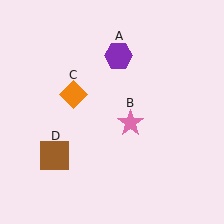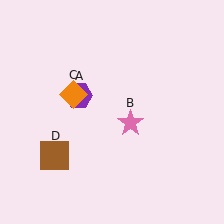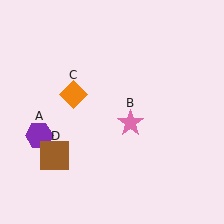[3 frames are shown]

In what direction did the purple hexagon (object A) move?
The purple hexagon (object A) moved down and to the left.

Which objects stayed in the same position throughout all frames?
Pink star (object B) and orange diamond (object C) and brown square (object D) remained stationary.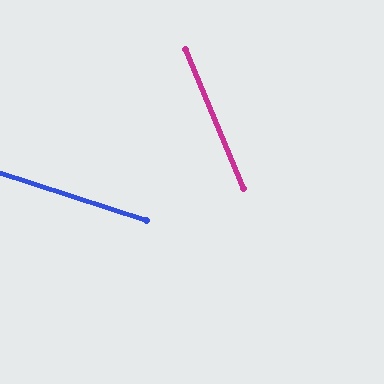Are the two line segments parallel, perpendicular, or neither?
Neither parallel nor perpendicular — they differ by about 50°.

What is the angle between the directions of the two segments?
Approximately 50 degrees.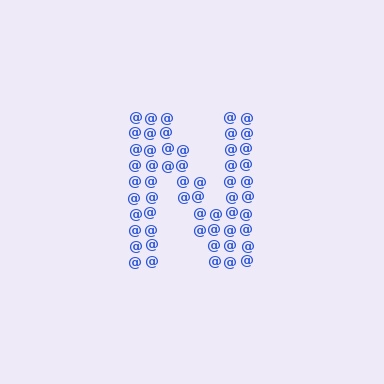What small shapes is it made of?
It is made of small at signs.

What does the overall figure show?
The overall figure shows the letter N.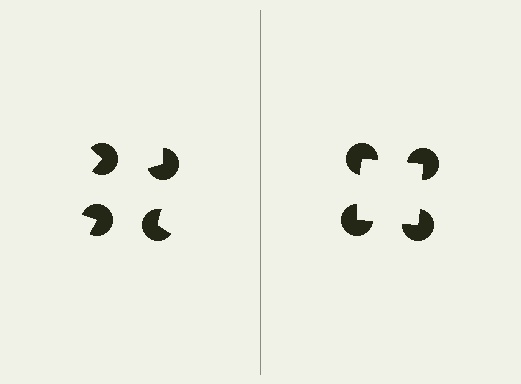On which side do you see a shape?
An illusory square appears on the right side. On the left side the wedge cuts are rotated, so no coherent shape forms.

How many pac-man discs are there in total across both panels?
8 — 4 on each side.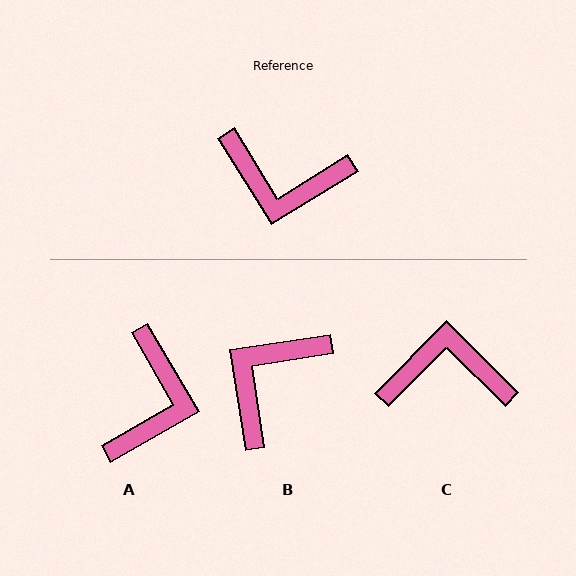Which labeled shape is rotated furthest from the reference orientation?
C, about 166 degrees away.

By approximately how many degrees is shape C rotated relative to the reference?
Approximately 166 degrees clockwise.